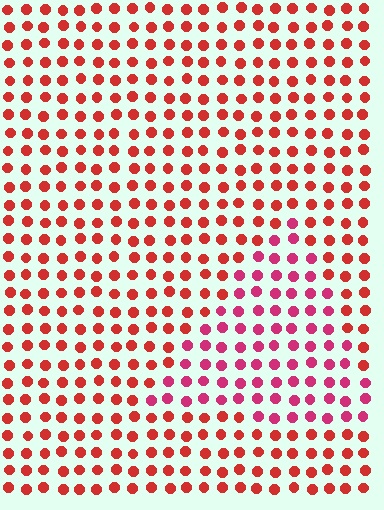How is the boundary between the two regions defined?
The boundary is defined purely by a slight shift in hue (about 28 degrees). Spacing, size, and orientation are identical on both sides.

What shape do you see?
I see a triangle.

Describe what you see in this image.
The image is filled with small red elements in a uniform arrangement. A triangle-shaped region is visible where the elements are tinted to a slightly different hue, forming a subtle color boundary.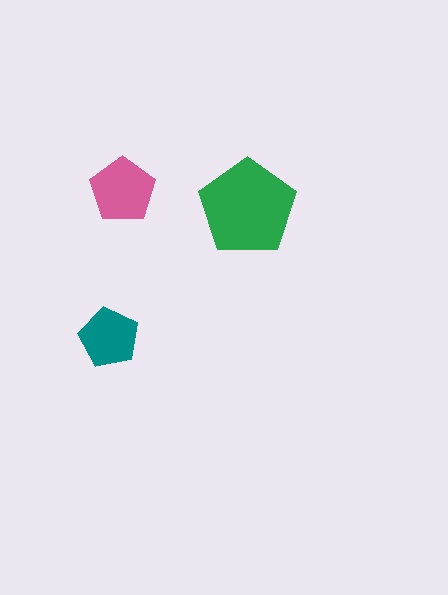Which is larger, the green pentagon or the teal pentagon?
The green one.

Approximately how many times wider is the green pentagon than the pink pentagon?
About 1.5 times wider.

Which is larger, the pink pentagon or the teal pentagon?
The pink one.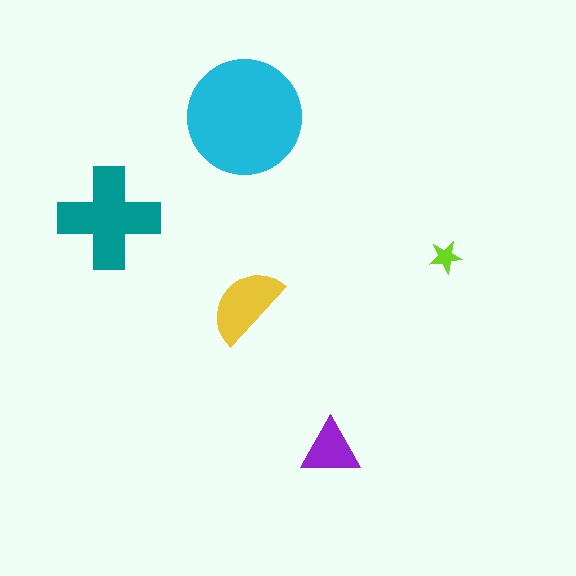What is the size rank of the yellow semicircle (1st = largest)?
3rd.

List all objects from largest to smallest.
The cyan circle, the teal cross, the yellow semicircle, the purple triangle, the lime star.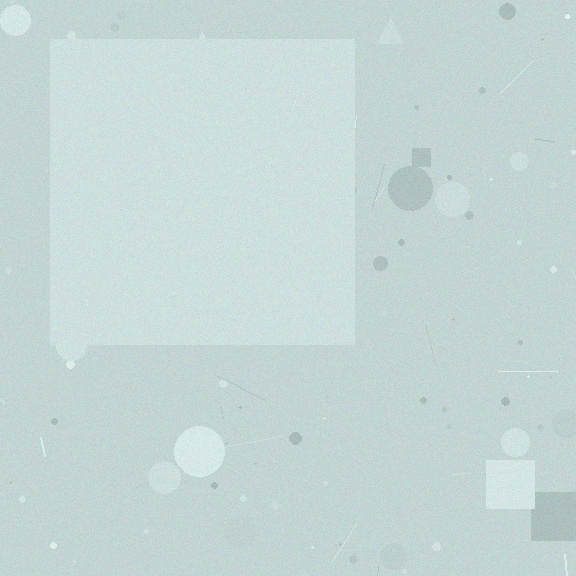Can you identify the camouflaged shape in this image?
The camouflaged shape is a square.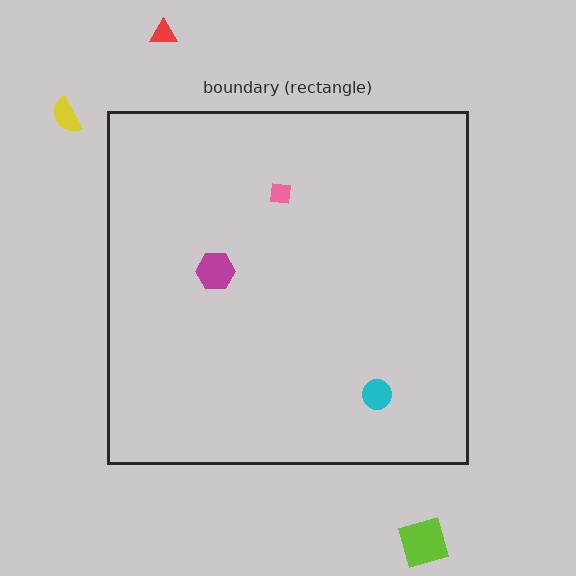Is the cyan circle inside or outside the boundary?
Inside.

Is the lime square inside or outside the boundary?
Outside.